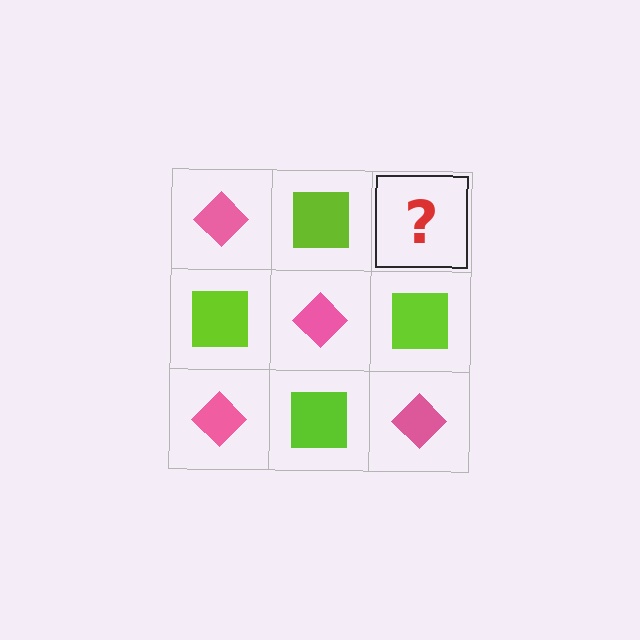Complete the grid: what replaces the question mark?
The question mark should be replaced with a pink diamond.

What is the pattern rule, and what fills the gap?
The rule is that it alternates pink diamond and lime square in a checkerboard pattern. The gap should be filled with a pink diamond.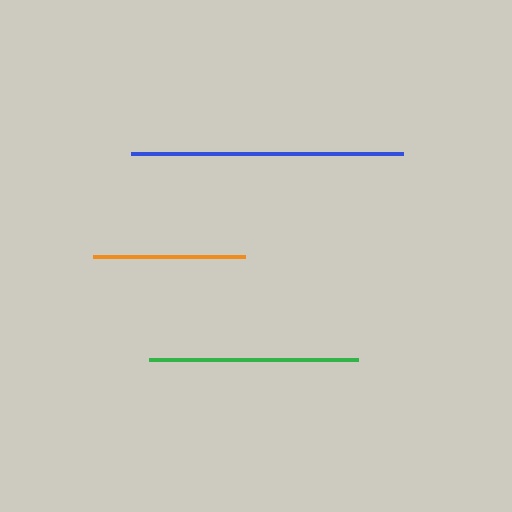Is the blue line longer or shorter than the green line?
The blue line is longer than the green line.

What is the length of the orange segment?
The orange segment is approximately 152 pixels long.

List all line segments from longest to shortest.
From longest to shortest: blue, green, orange.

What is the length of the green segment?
The green segment is approximately 209 pixels long.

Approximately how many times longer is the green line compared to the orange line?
The green line is approximately 1.4 times the length of the orange line.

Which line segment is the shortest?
The orange line is the shortest at approximately 152 pixels.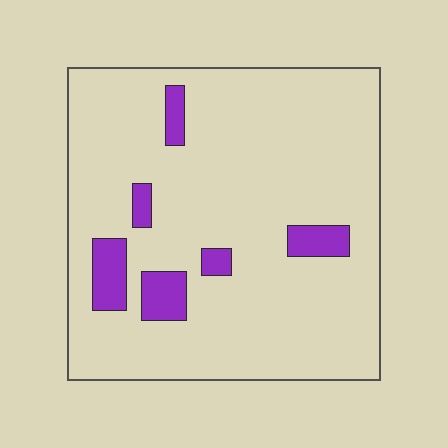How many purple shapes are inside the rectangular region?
6.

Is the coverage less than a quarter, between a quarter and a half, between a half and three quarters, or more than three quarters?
Less than a quarter.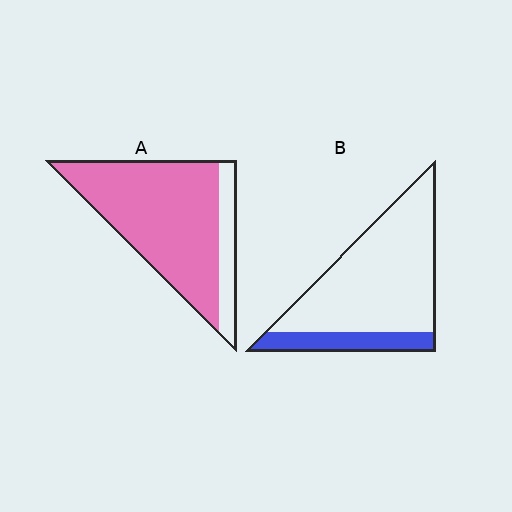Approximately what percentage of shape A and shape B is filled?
A is approximately 80% and B is approximately 20%.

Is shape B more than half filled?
No.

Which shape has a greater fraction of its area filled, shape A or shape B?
Shape A.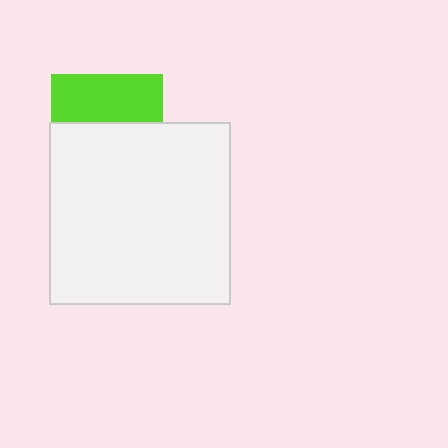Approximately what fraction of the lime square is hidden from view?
Roughly 57% of the lime square is hidden behind the white square.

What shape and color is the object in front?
The object in front is a white square.